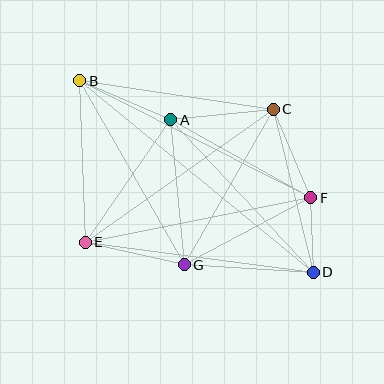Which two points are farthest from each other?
Points B and D are farthest from each other.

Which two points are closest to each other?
Points D and F are closest to each other.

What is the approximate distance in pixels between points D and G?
The distance between D and G is approximately 129 pixels.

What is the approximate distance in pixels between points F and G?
The distance between F and G is approximately 143 pixels.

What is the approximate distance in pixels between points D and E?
The distance between D and E is approximately 230 pixels.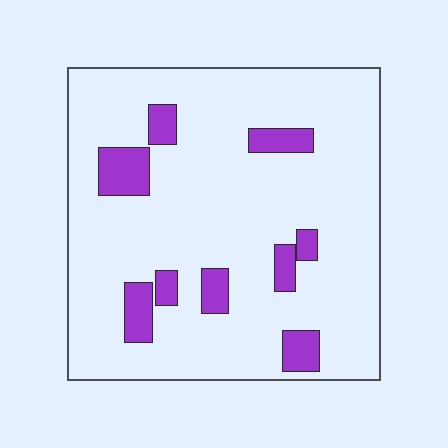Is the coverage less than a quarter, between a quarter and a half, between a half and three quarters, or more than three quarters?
Less than a quarter.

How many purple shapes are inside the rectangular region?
9.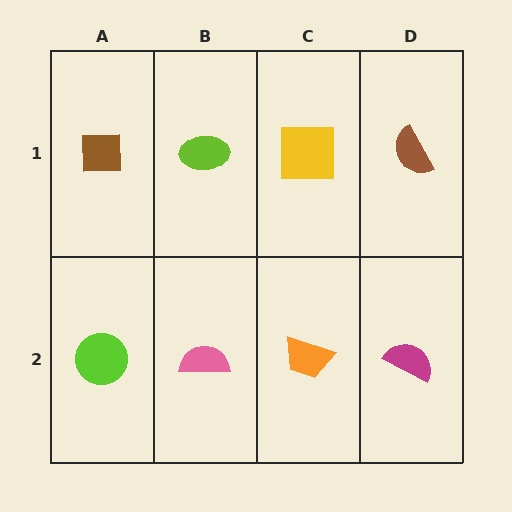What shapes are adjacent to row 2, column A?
A brown square (row 1, column A), a pink semicircle (row 2, column B).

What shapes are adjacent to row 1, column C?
An orange trapezoid (row 2, column C), a lime ellipse (row 1, column B), a brown semicircle (row 1, column D).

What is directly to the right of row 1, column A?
A lime ellipse.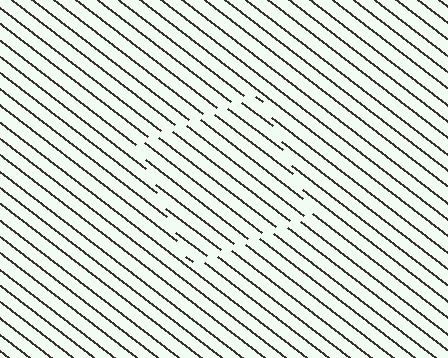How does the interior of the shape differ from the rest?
The interior of the shape contains the same grating, shifted by half a period — the contour is defined by the phase discontinuity where line-ends from the inner and outer gratings abut.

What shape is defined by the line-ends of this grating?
An illusory square. The interior of the shape contains the same grating, shifted by half a period — the contour is defined by the phase discontinuity where line-ends from the inner and outer gratings abut.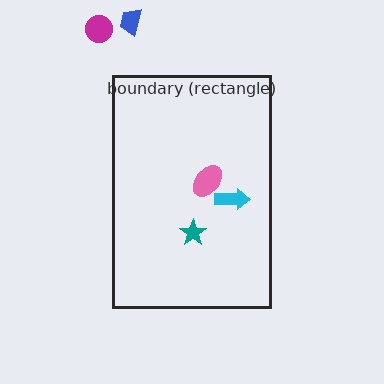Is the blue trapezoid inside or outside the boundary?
Outside.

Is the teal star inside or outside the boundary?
Inside.